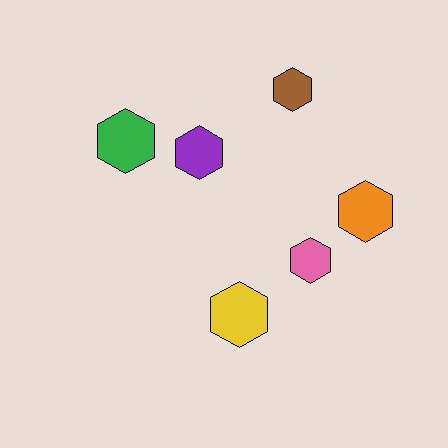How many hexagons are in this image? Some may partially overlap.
There are 6 hexagons.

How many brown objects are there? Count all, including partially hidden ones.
There is 1 brown object.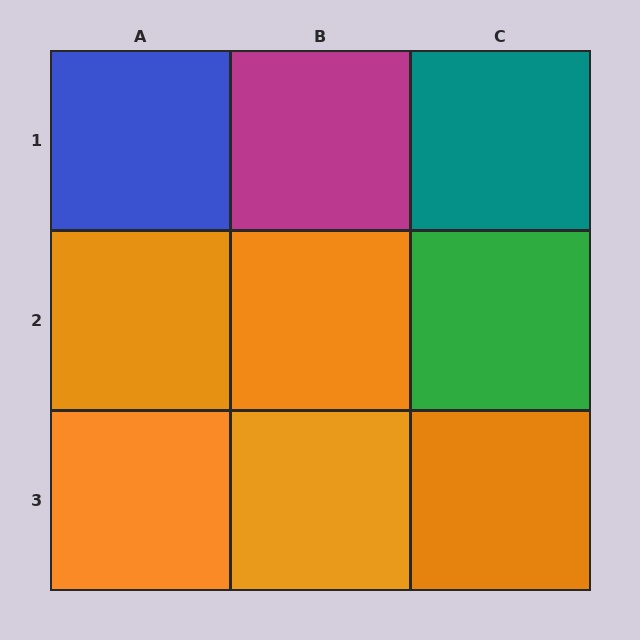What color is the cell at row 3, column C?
Orange.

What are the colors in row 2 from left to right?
Orange, orange, green.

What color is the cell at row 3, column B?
Orange.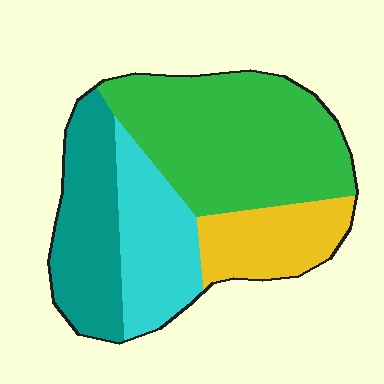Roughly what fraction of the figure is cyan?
Cyan takes up about one fifth (1/5) of the figure.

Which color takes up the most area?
Green, at roughly 40%.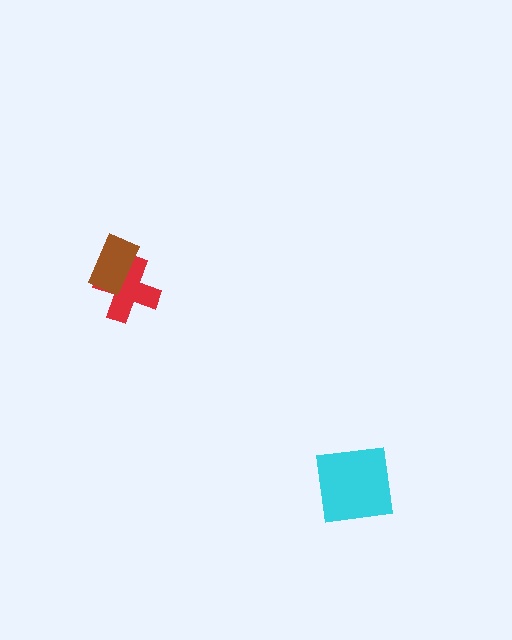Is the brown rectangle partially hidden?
No, no other shape covers it.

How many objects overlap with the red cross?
1 object overlaps with the red cross.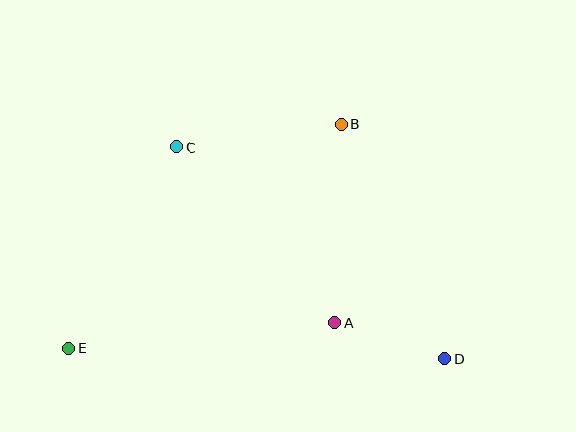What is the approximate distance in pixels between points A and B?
The distance between A and B is approximately 198 pixels.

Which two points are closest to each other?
Points A and D are closest to each other.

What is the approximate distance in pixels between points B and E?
The distance between B and E is approximately 353 pixels.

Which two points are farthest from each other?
Points D and E are farthest from each other.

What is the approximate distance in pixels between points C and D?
The distance between C and D is approximately 341 pixels.